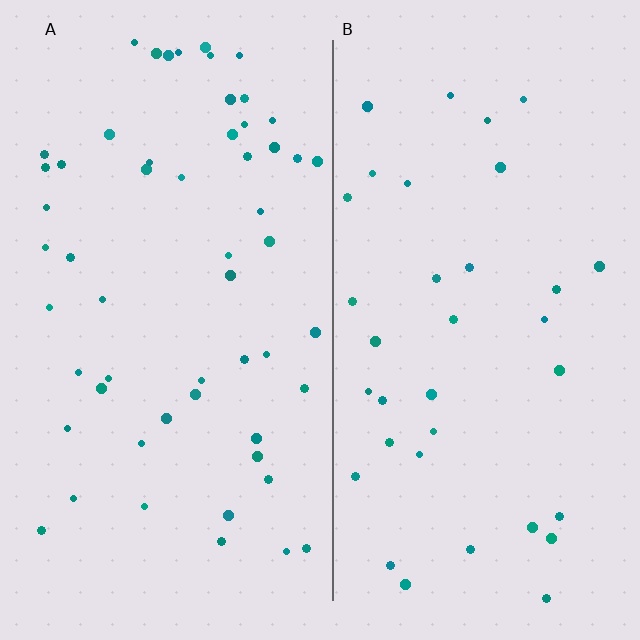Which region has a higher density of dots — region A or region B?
A (the left).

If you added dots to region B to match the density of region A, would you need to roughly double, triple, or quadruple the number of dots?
Approximately double.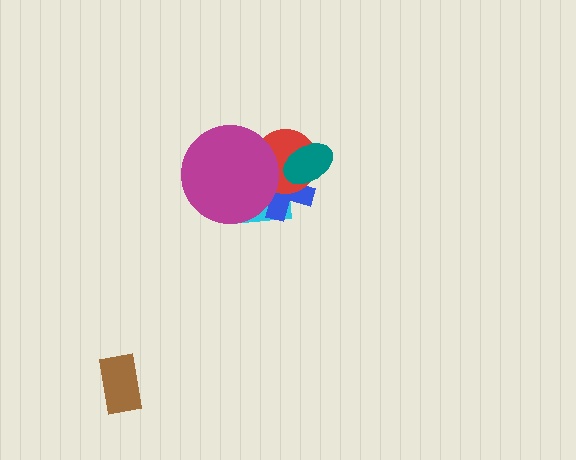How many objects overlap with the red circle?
4 objects overlap with the red circle.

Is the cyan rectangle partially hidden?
Yes, it is partially covered by another shape.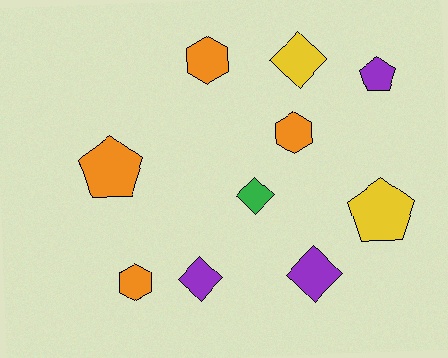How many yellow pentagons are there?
There is 1 yellow pentagon.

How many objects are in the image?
There are 10 objects.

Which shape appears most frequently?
Diamond, with 4 objects.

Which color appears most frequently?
Orange, with 4 objects.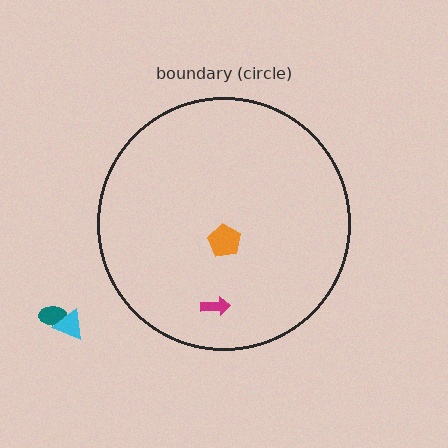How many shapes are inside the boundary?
2 inside, 2 outside.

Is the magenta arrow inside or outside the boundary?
Inside.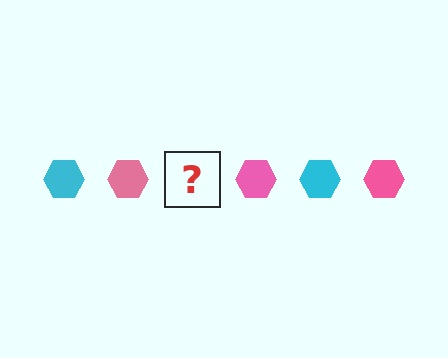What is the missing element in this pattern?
The missing element is a cyan hexagon.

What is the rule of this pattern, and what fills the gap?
The rule is that the pattern cycles through cyan, pink hexagons. The gap should be filled with a cyan hexagon.